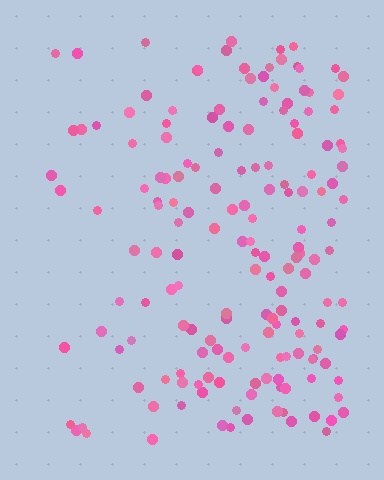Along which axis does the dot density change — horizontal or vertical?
Horizontal.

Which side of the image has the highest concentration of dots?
The right.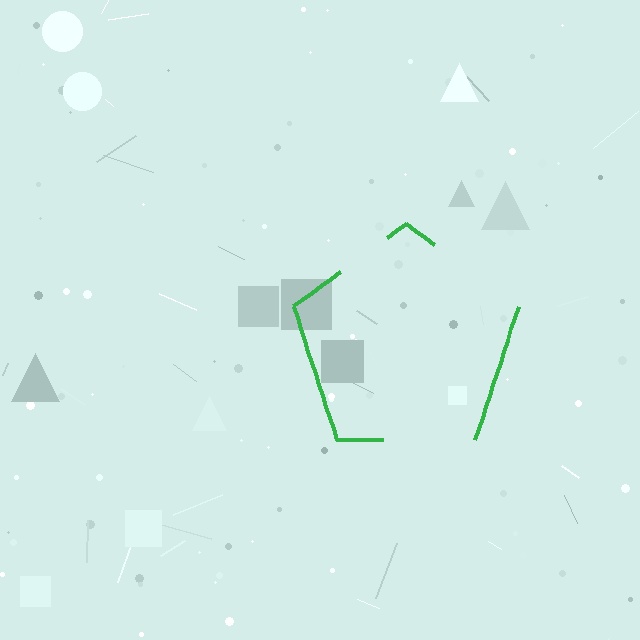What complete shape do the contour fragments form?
The contour fragments form a pentagon.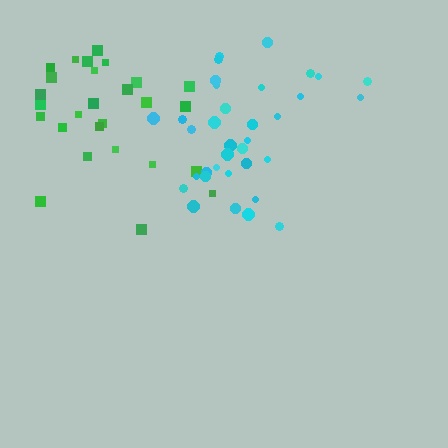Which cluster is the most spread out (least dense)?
Green.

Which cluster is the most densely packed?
Cyan.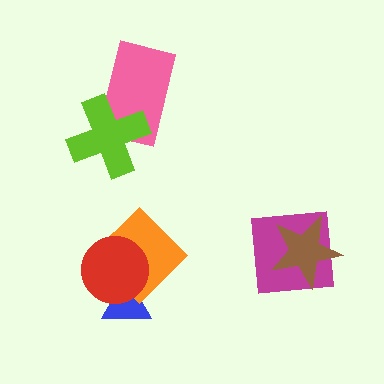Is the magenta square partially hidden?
Yes, it is partially covered by another shape.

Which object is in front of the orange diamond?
The red circle is in front of the orange diamond.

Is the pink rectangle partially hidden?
Yes, it is partially covered by another shape.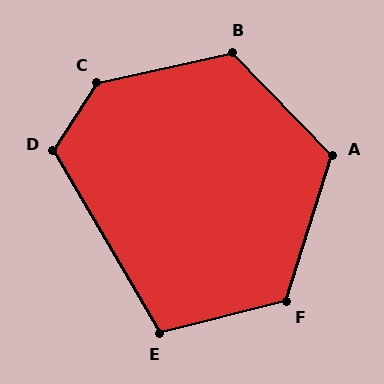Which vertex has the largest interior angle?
C, at approximately 135 degrees.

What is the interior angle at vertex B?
Approximately 122 degrees (obtuse).